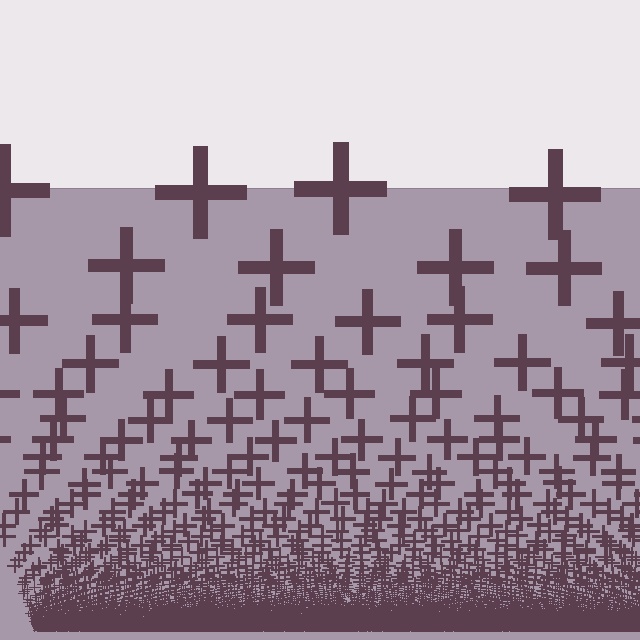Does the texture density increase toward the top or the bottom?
Density increases toward the bottom.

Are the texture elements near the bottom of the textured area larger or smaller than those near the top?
Smaller. The gradient is inverted — elements near the bottom are smaller and denser.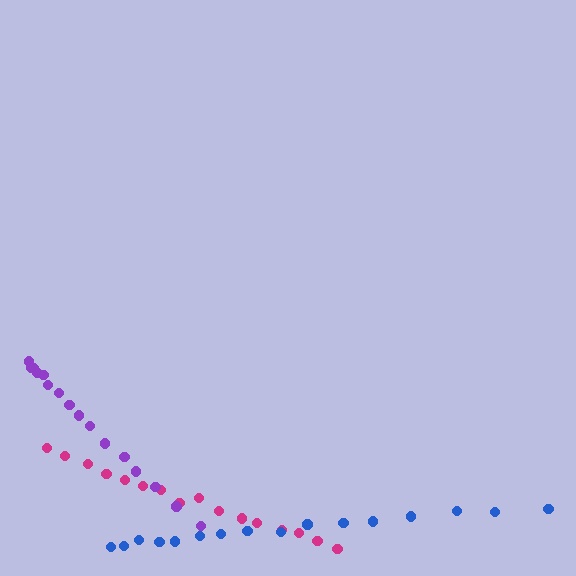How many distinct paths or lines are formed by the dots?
There are 3 distinct paths.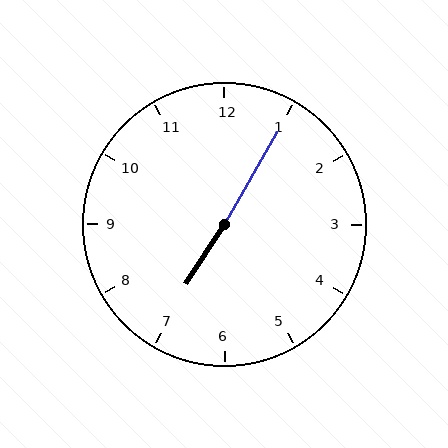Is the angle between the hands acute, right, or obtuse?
It is obtuse.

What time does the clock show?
7:05.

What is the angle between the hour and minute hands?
Approximately 178 degrees.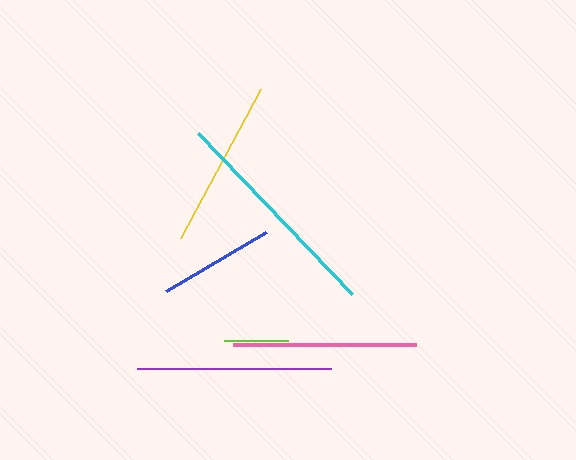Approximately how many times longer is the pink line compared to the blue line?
The pink line is approximately 1.6 times the length of the blue line.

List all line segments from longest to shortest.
From longest to shortest: cyan, purple, pink, yellow, blue, lime.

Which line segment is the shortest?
The lime line is the shortest at approximately 64 pixels.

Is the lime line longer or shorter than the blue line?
The blue line is longer than the lime line.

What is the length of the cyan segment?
The cyan segment is approximately 222 pixels long.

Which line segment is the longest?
The cyan line is the longest at approximately 222 pixels.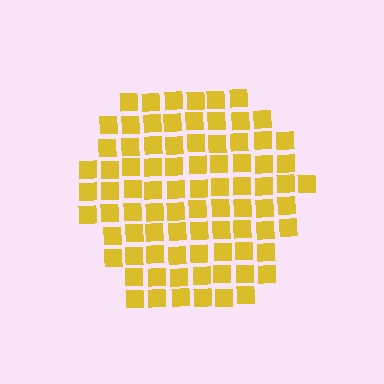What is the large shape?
The large shape is a hexagon.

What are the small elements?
The small elements are squares.